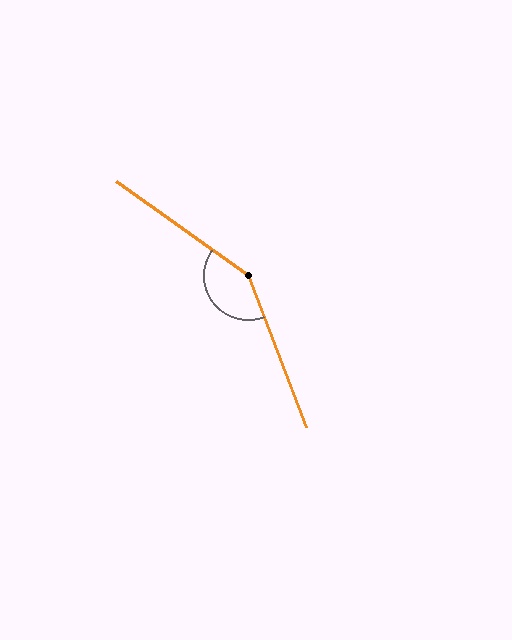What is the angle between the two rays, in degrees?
Approximately 147 degrees.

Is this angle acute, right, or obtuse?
It is obtuse.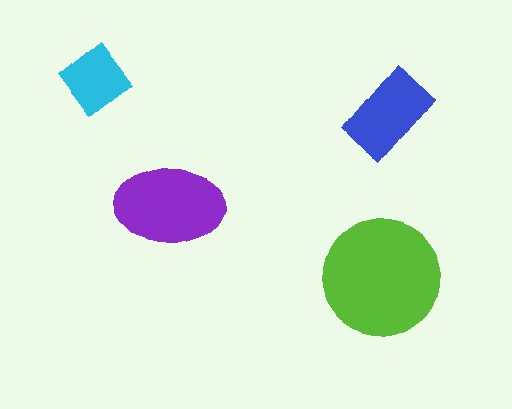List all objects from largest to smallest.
The lime circle, the purple ellipse, the blue rectangle, the cyan diamond.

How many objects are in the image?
There are 4 objects in the image.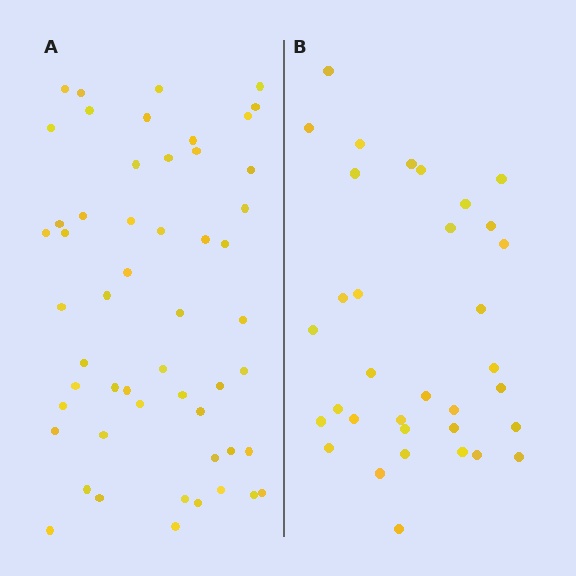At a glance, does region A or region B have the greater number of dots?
Region A (the left region) has more dots.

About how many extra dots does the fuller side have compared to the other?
Region A has approximately 20 more dots than region B.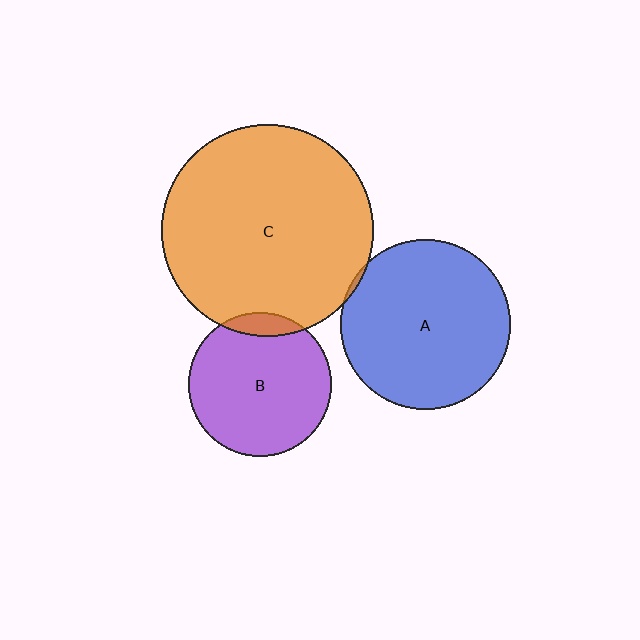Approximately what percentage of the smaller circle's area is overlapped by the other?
Approximately 10%.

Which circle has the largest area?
Circle C (orange).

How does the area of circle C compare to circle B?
Approximately 2.2 times.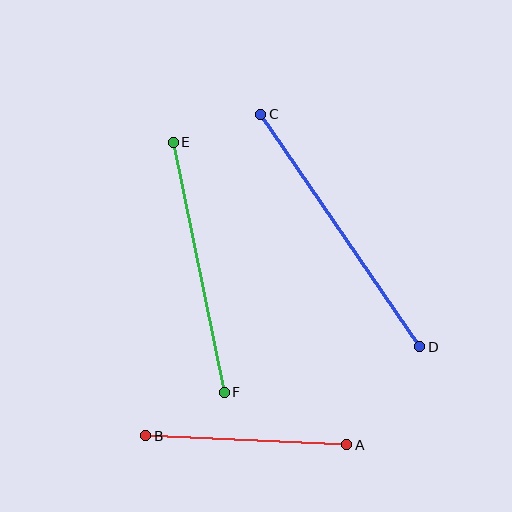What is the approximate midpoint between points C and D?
The midpoint is at approximately (340, 231) pixels.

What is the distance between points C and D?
The distance is approximately 281 pixels.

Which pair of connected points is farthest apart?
Points C and D are farthest apart.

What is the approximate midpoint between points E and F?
The midpoint is at approximately (199, 267) pixels.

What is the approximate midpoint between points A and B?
The midpoint is at approximately (246, 440) pixels.